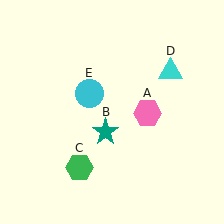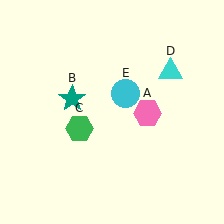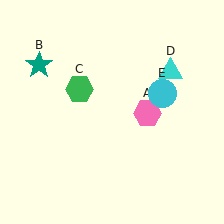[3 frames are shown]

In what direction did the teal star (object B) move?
The teal star (object B) moved up and to the left.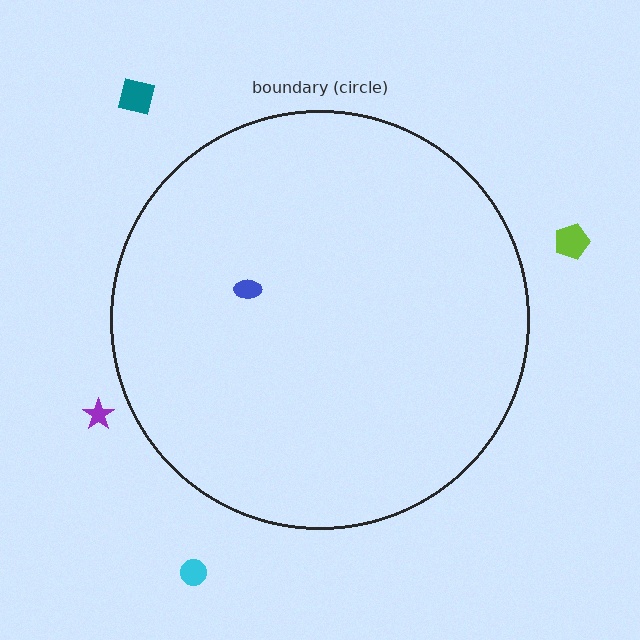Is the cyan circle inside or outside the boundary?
Outside.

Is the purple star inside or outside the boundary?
Outside.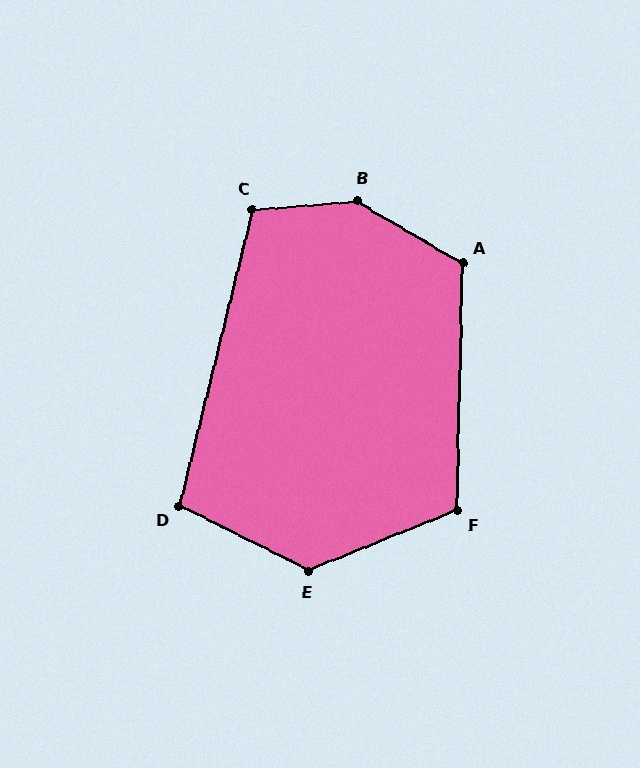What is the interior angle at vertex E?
Approximately 132 degrees (obtuse).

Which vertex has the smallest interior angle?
D, at approximately 102 degrees.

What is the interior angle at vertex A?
Approximately 119 degrees (obtuse).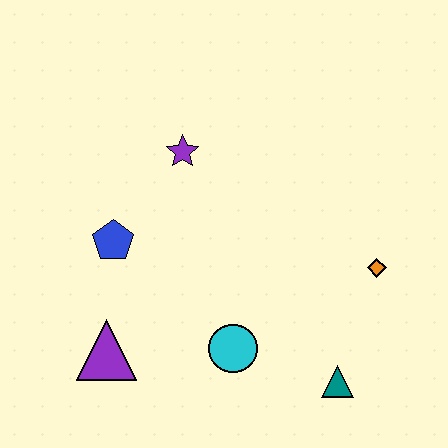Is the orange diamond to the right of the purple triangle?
Yes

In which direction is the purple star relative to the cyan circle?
The purple star is above the cyan circle.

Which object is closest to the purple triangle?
The blue pentagon is closest to the purple triangle.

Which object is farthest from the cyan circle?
The purple star is farthest from the cyan circle.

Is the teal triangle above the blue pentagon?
No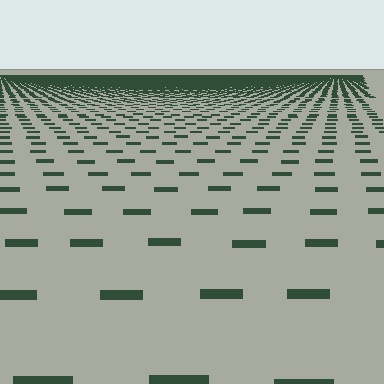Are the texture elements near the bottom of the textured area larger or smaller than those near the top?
Larger. Near the bottom, elements are closer to the viewer and appear at a bigger on-screen size.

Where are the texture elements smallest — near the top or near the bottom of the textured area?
Near the top.